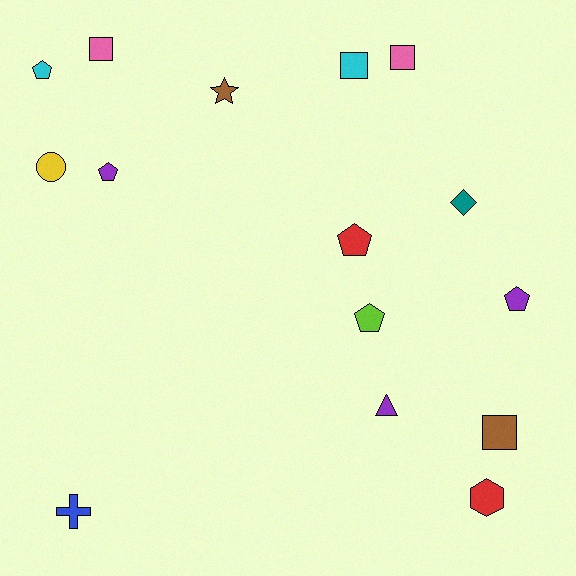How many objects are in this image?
There are 15 objects.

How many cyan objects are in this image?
There are 2 cyan objects.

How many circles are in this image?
There is 1 circle.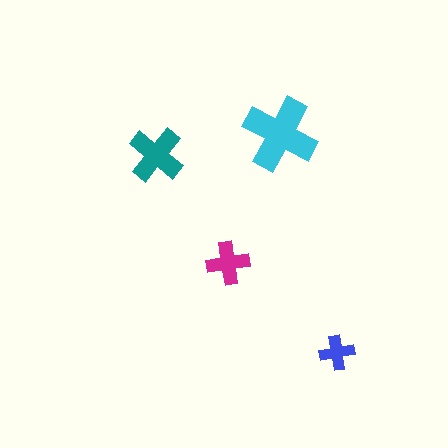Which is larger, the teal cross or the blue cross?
The teal one.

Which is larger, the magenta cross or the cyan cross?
The cyan one.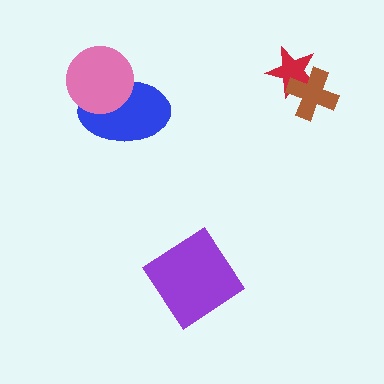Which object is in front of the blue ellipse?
The pink circle is in front of the blue ellipse.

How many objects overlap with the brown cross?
1 object overlaps with the brown cross.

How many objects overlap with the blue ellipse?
1 object overlaps with the blue ellipse.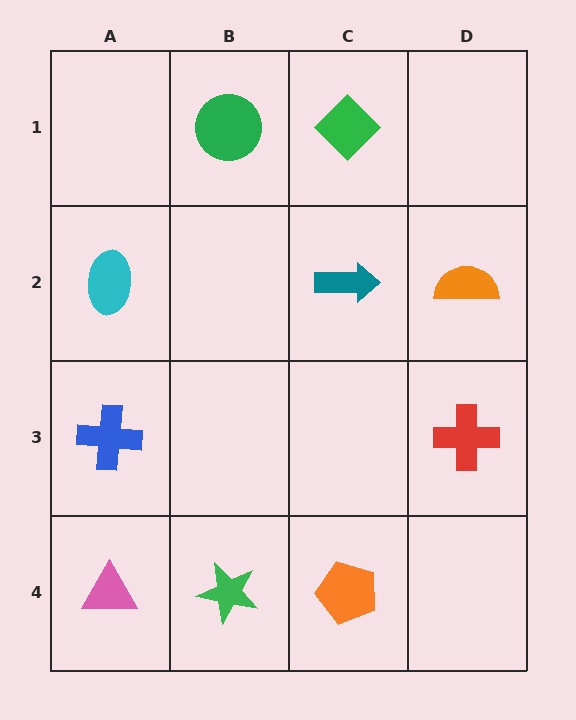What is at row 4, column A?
A pink triangle.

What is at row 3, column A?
A blue cross.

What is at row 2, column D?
An orange semicircle.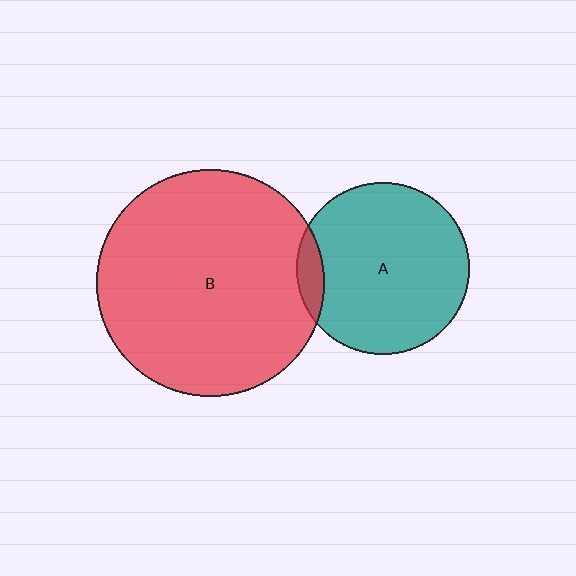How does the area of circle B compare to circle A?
Approximately 1.7 times.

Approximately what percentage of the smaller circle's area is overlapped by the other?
Approximately 10%.